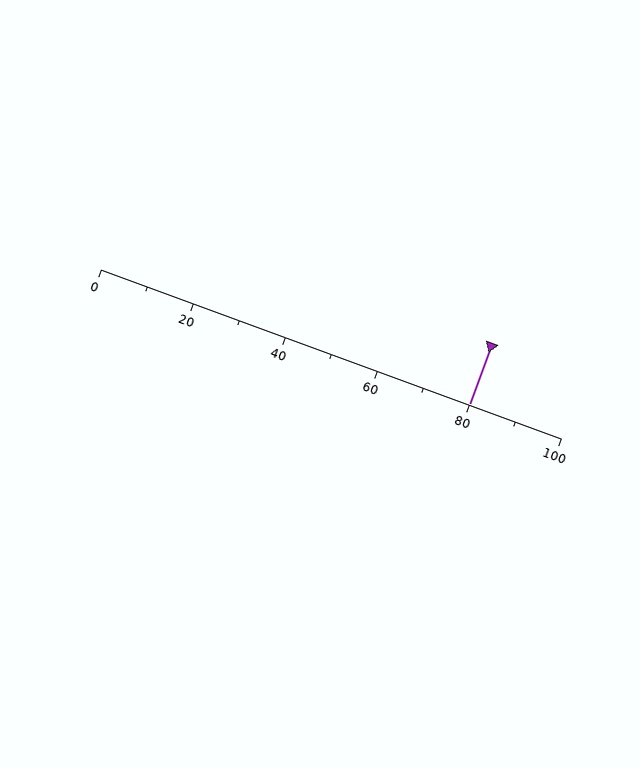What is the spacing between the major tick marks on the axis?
The major ticks are spaced 20 apart.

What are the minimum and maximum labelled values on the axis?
The axis runs from 0 to 100.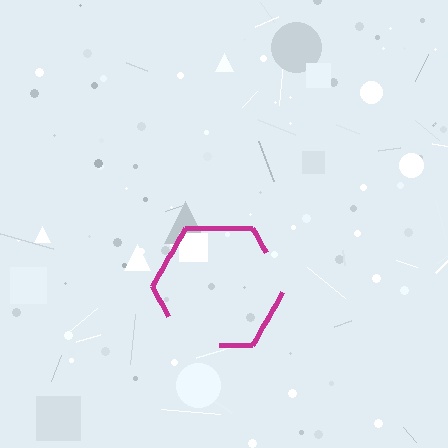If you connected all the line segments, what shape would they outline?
They would outline a hexagon.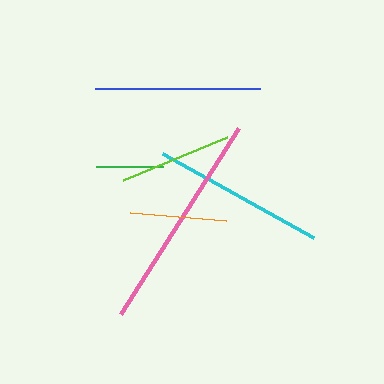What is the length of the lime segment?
The lime segment is approximately 112 pixels long.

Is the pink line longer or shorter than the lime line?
The pink line is longer than the lime line.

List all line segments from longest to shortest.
From longest to shortest: pink, cyan, blue, lime, orange, green.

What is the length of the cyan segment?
The cyan segment is approximately 173 pixels long.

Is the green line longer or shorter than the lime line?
The lime line is longer than the green line.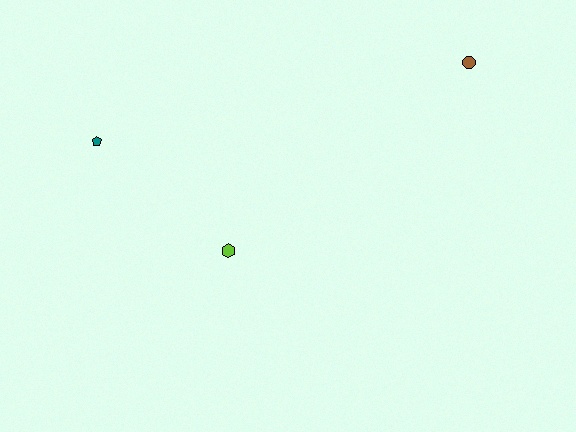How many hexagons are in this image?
There is 1 hexagon.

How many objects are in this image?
There are 3 objects.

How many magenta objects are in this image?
There are no magenta objects.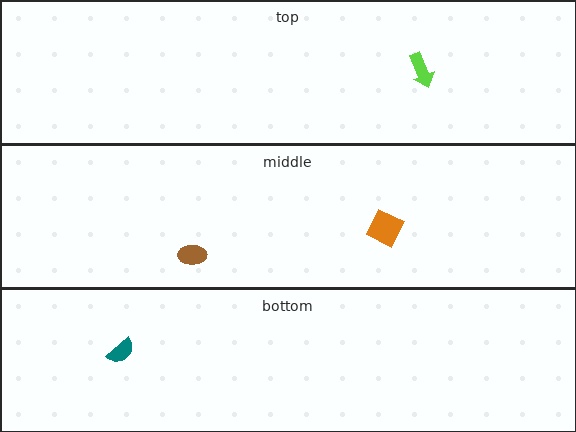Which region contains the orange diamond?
The middle region.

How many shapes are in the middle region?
2.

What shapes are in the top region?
The lime arrow.